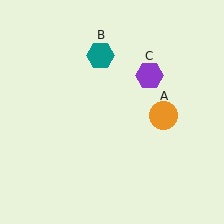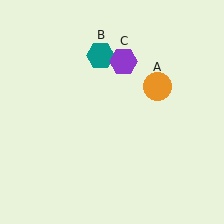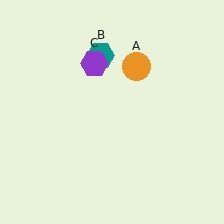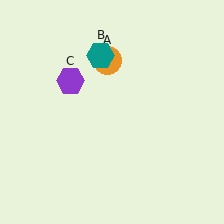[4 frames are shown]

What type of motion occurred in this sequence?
The orange circle (object A), purple hexagon (object C) rotated counterclockwise around the center of the scene.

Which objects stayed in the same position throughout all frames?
Teal hexagon (object B) remained stationary.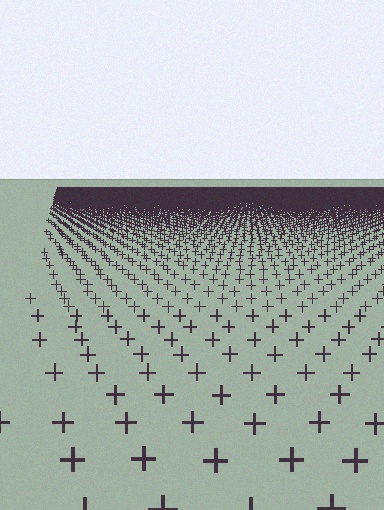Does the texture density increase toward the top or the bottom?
Density increases toward the top.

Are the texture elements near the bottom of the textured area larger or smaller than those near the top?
Larger. Near the bottom, elements are closer to the viewer and appear at a bigger on-screen size.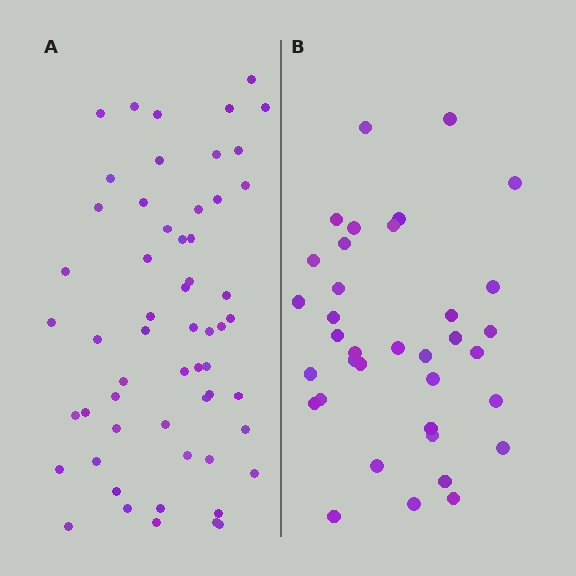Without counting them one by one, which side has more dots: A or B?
Region A (the left region) has more dots.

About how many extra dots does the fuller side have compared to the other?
Region A has approximately 20 more dots than region B.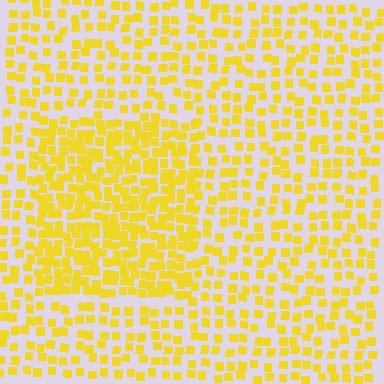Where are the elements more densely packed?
The elements are more densely packed inside the rectangle boundary.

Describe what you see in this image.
The image contains small yellow elements arranged at two different densities. A rectangle-shaped region is visible where the elements are more densely packed than the surrounding area.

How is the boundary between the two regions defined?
The boundary is defined by a change in element density (approximately 1.9x ratio). All elements are the same color, size, and shape.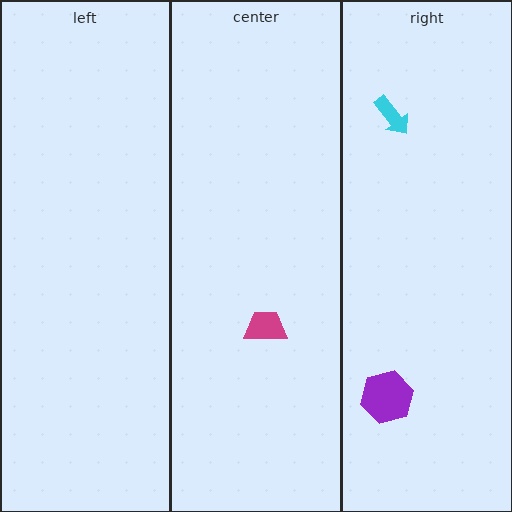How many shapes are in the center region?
1.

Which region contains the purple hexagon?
The right region.